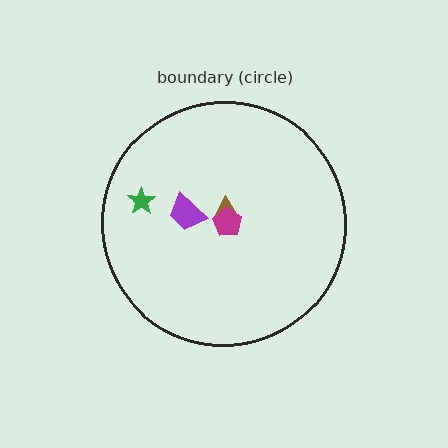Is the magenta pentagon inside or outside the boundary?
Inside.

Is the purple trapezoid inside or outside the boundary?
Inside.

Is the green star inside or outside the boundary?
Inside.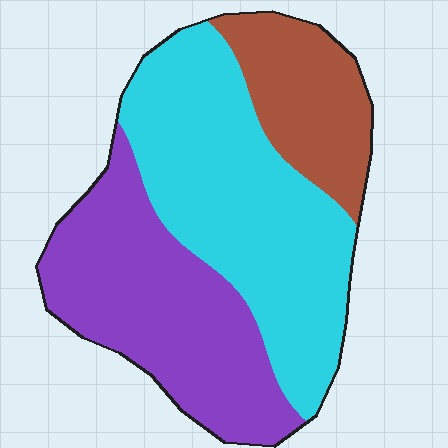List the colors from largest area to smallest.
From largest to smallest: cyan, purple, brown.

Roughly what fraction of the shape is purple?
Purple covers around 35% of the shape.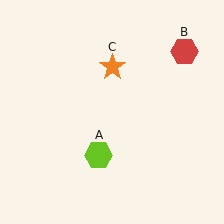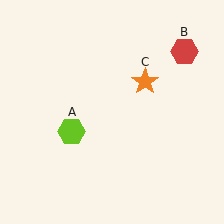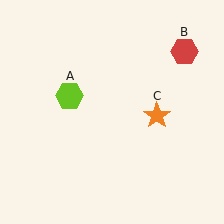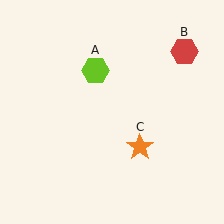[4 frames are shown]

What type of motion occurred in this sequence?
The lime hexagon (object A), orange star (object C) rotated clockwise around the center of the scene.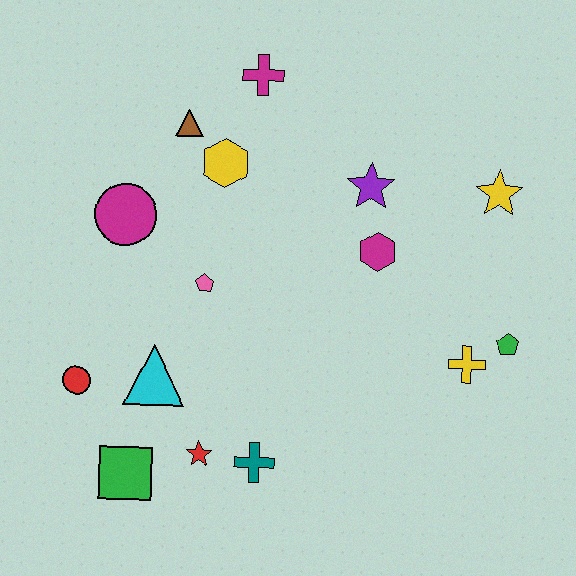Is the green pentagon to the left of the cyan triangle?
No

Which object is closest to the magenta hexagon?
The purple star is closest to the magenta hexagon.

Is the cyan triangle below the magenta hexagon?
Yes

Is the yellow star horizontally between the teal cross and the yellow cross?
No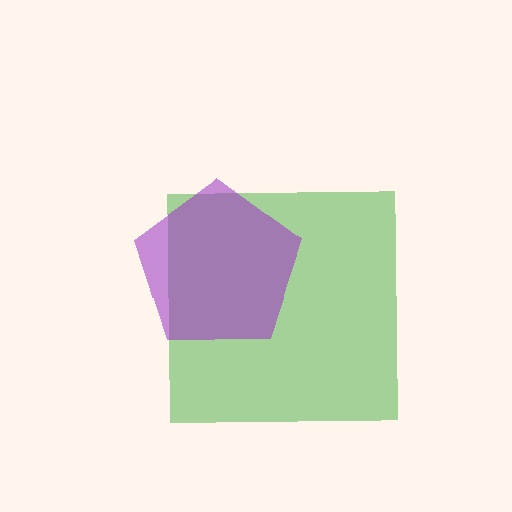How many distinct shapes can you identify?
There are 2 distinct shapes: a green square, a purple pentagon.